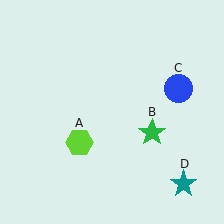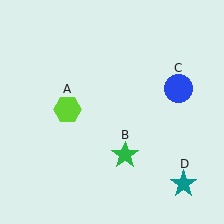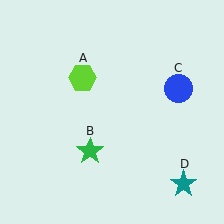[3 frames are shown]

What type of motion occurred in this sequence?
The lime hexagon (object A), green star (object B) rotated clockwise around the center of the scene.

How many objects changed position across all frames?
2 objects changed position: lime hexagon (object A), green star (object B).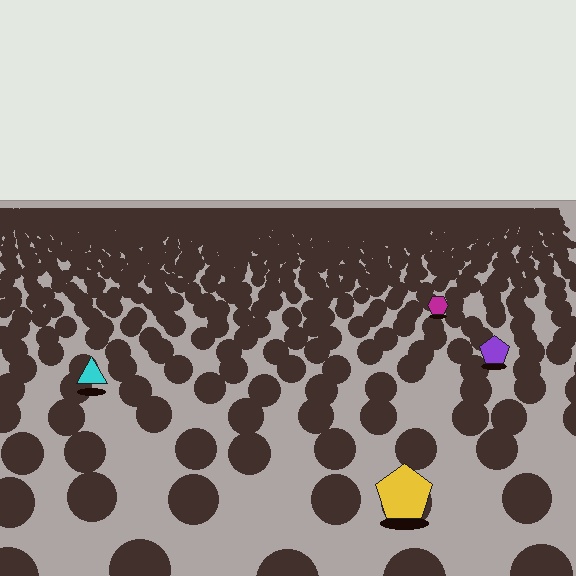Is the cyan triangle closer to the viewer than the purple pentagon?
Yes. The cyan triangle is closer — you can tell from the texture gradient: the ground texture is coarser near it.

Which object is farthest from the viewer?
The magenta hexagon is farthest from the viewer. It appears smaller and the ground texture around it is denser.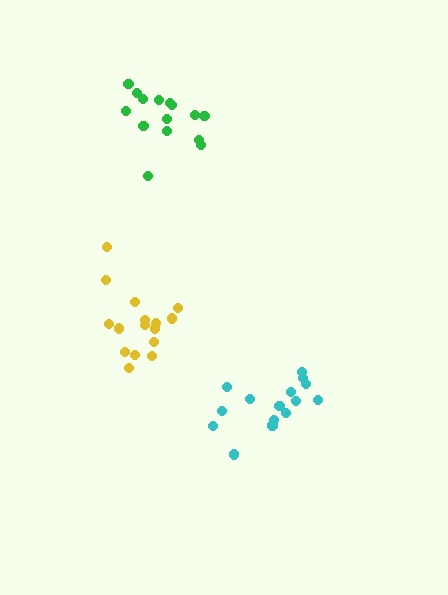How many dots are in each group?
Group 1: 16 dots, Group 2: 15 dots, Group 3: 15 dots (46 total).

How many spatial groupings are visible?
There are 3 spatial groupings.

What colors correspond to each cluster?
The clusters are colored: yellow, green, cyan.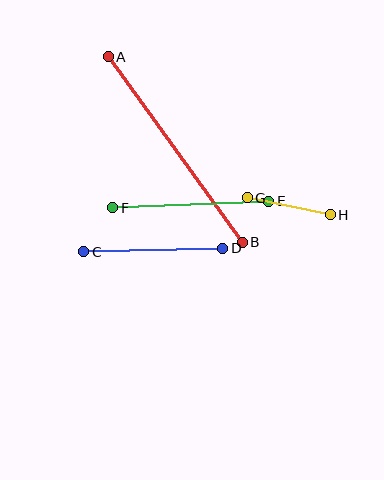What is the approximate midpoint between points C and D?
The midpoint is at approximately (153, 250) pixels.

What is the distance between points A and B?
The distance is approximately 229 pixels.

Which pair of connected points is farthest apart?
Points A and B are farthest apart.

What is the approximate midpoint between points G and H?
The midpoint is at approximately (289, 206) pixels.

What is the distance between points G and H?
The distance is approximately 85 pixels.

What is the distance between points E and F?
The distance is approximately 156 pixels.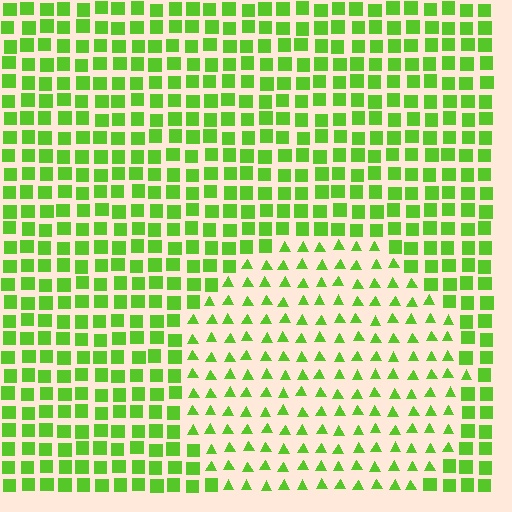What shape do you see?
I see a circle.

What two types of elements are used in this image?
The image uses triangles inside the circle region and squares outside it.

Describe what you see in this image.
The image is filled with small lime elements arranged in a uniform grid. A circle-shaped region contains triangles, while the surrounding area contains squares. The boundary is defined purely by the change in element shape.